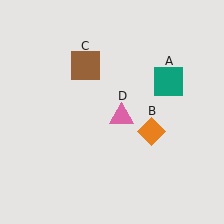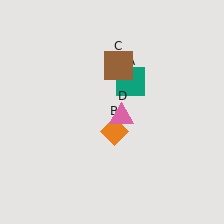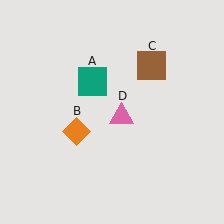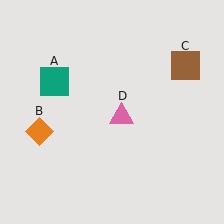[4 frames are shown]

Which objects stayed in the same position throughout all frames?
Pink triangle (object D) remained stationary.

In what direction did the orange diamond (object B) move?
The orange diamond (object B) moved left.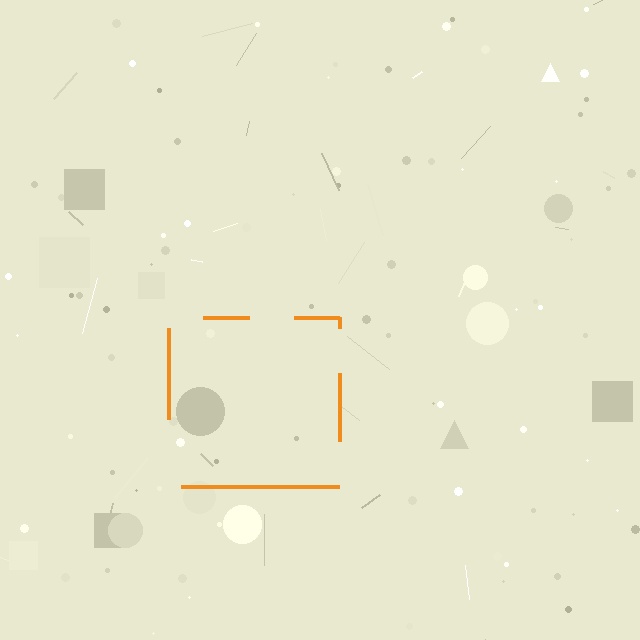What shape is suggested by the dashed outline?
The dashed outline suggests a square.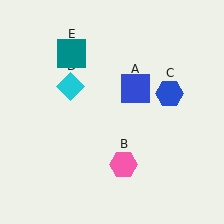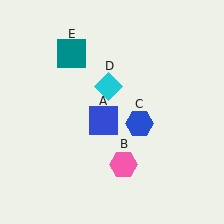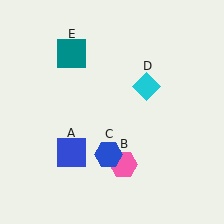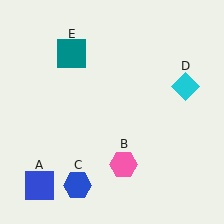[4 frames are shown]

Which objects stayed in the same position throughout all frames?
Pink hexagon (object B) and teal square (object E) remained stationary.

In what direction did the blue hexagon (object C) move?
The blue hexagon (object C) moved down and to the left.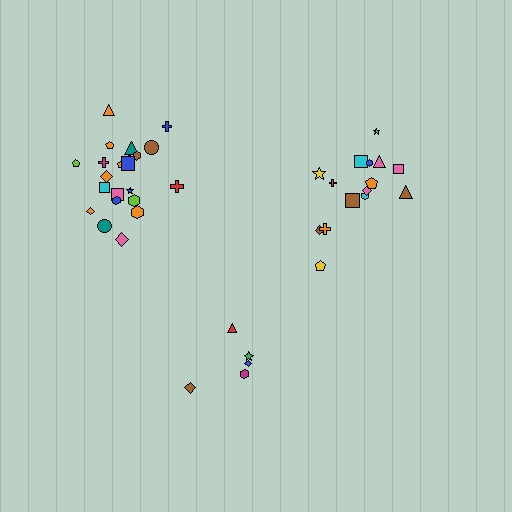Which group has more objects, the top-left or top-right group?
The top-left group.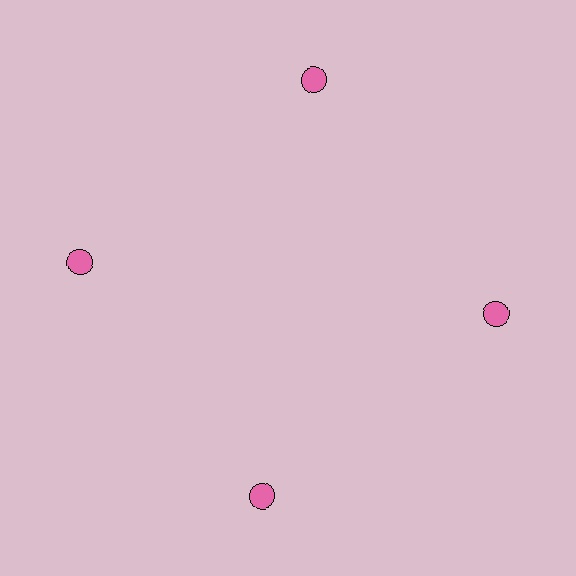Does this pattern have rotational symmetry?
Yes, this pattern has 4-fold rotational symmetry. It looks the same after rotating 90 degrees around the center.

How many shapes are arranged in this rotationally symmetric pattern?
There are 4 shapes, arranged in 4 groups of 1.